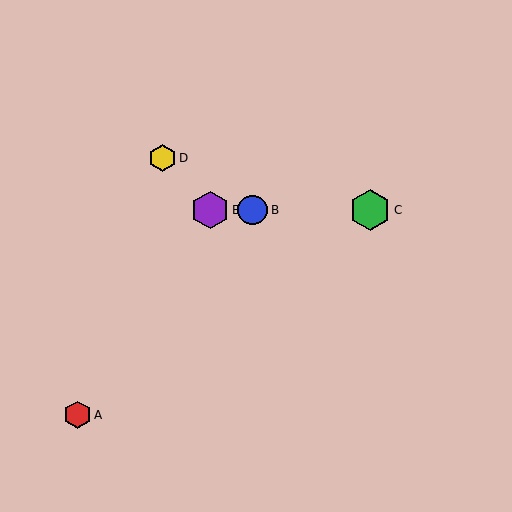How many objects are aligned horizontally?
3 objects (B, C, E) are aligned horizontally.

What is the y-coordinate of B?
Object B is at y≈210.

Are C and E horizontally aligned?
Yes, both are at y≈210.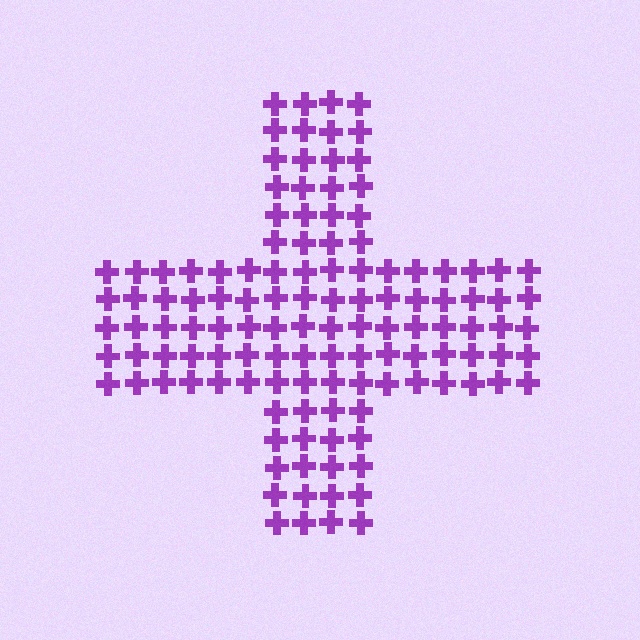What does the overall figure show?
The overall figure shows a cross.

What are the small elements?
The small elements are crosses.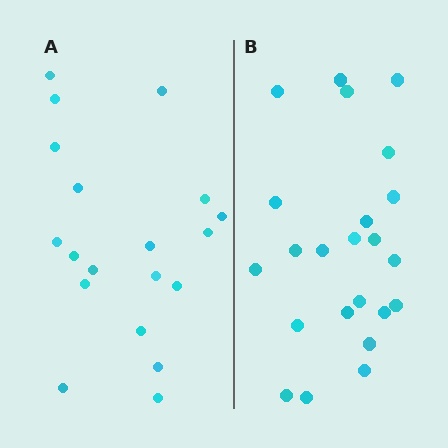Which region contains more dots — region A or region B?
Region B (the right region) has more dots.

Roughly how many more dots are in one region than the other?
Region B has about 4 more dots than region A.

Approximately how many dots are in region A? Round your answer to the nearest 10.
About 20 dots. (The exact count is 19, which rounds to 20.)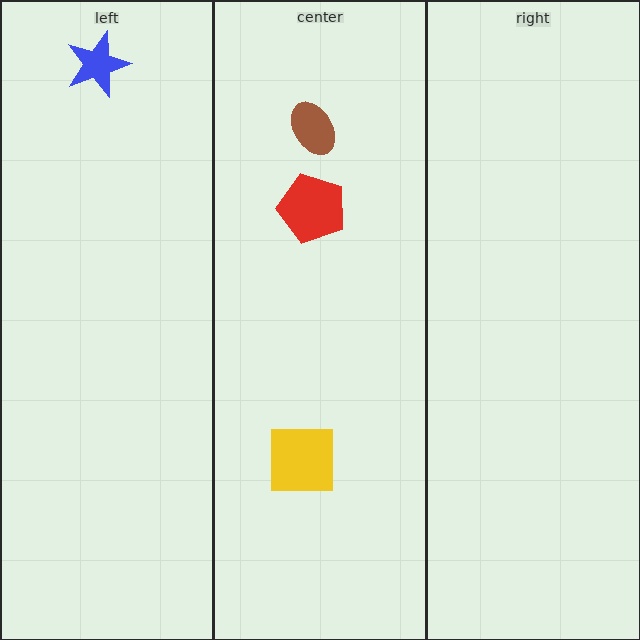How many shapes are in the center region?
3.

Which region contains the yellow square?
The center region.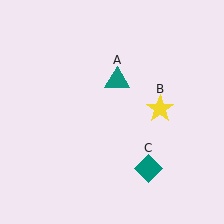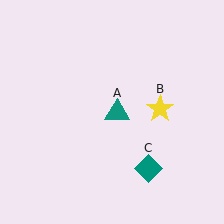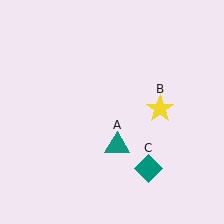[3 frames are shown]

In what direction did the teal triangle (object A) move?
The teal triangle (object A) moved down.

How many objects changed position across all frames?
1 object changed position: teal triangle (object A).